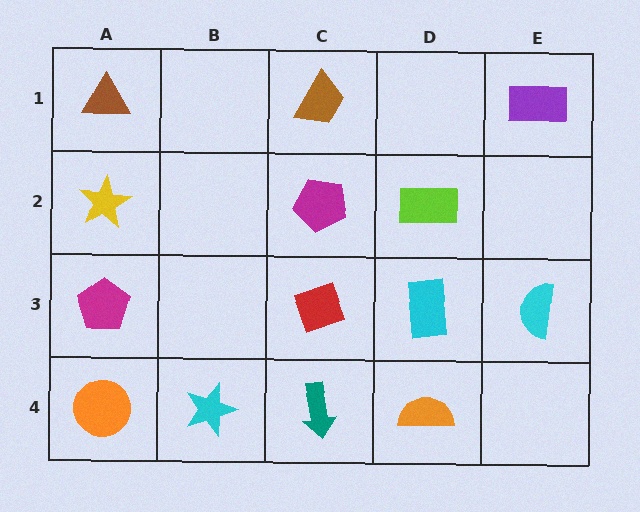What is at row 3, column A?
A magenta pentagon.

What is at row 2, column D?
A lime rectangle.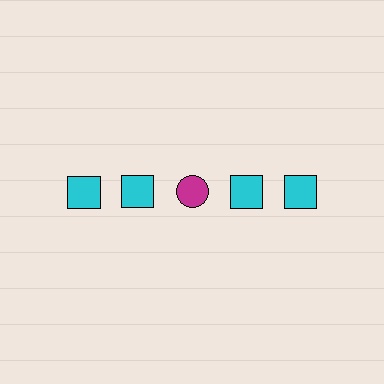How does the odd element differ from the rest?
It differs in both color (magenta instead of cyan) and shape (circle instead of square).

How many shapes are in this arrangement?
There are 5 shapes arranged in a grid pattern.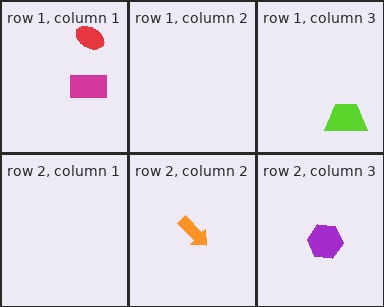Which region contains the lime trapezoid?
The row 1, column 3 region.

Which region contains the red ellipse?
The row 1, column 1 region.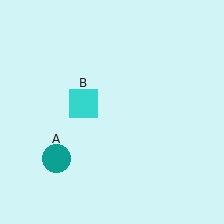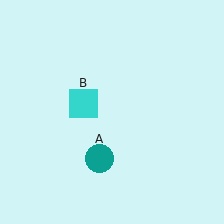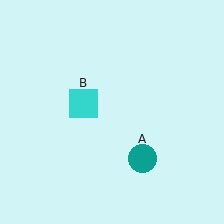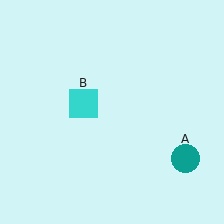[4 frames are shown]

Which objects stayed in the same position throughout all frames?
Cyan square (object B) remained stationary.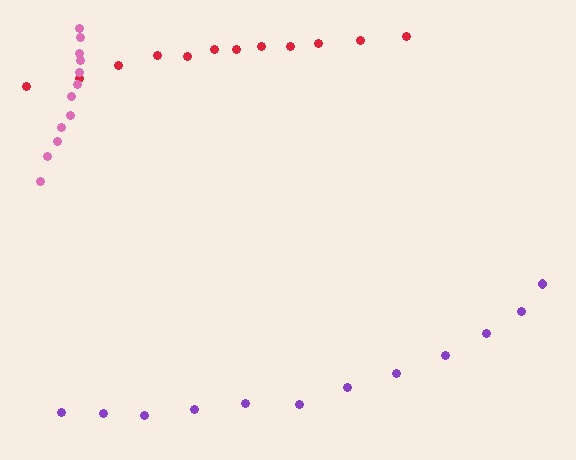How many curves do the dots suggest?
There are 3 distinct paths.